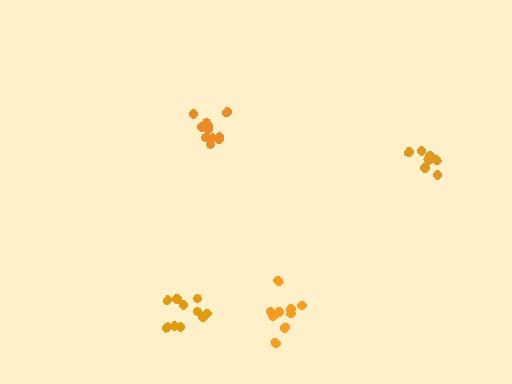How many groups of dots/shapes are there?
There are 4 groups.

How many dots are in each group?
Group 1: 8 dots, Group 2: 11 dots, Group 3: 10 dots, Group 4: 9 dots (38 total).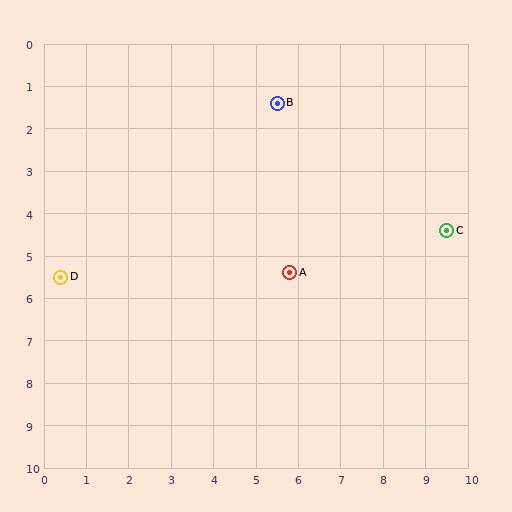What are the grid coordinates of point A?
Point A is at approximately (5.8, 5.4).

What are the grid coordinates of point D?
Point D is at approximately (0.4, 5.5).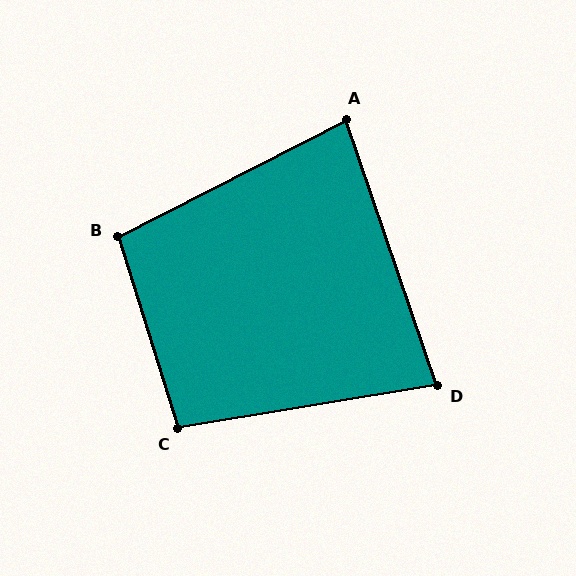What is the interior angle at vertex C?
Approximately 98 degrees (obtuse).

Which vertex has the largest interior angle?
B, at approximately 99 degrees.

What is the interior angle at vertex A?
Approximately 82 degrees (acute).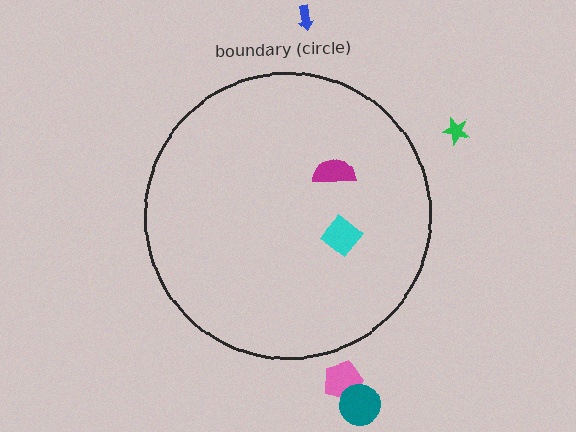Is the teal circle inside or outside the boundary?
Outside.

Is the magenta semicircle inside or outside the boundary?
Inside.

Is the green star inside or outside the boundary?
Outside.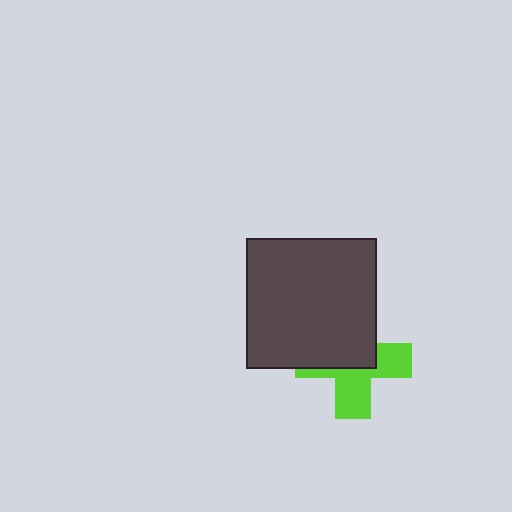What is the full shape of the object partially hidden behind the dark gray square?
The partially hidden object is a lime cross.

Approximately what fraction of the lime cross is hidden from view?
Roughly 52% of the lime cross is hidden behind the dark gray square.